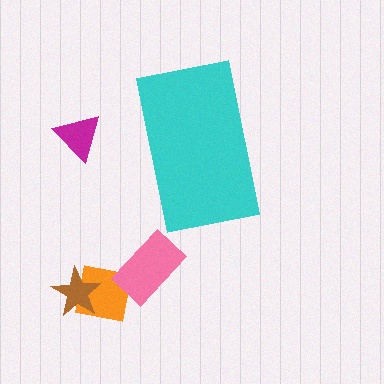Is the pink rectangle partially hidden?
No, the pink rectangle is fully visible.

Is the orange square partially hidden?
No, the orange square is fully visible.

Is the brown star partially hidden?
No, the brown star is fully visible.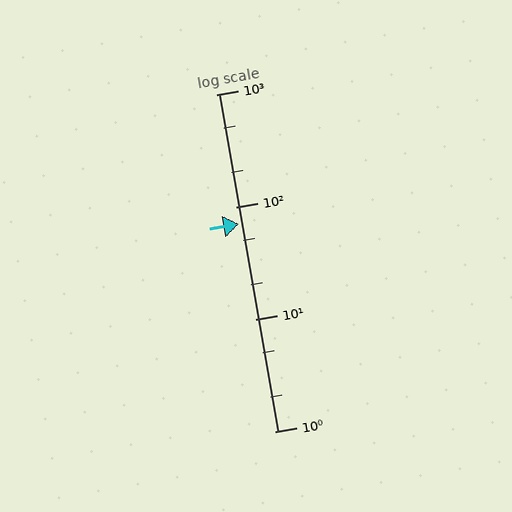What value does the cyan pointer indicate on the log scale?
The pointer indicates approximately 70.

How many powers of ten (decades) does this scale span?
The scale spans 3 decades, from 1 to 1000.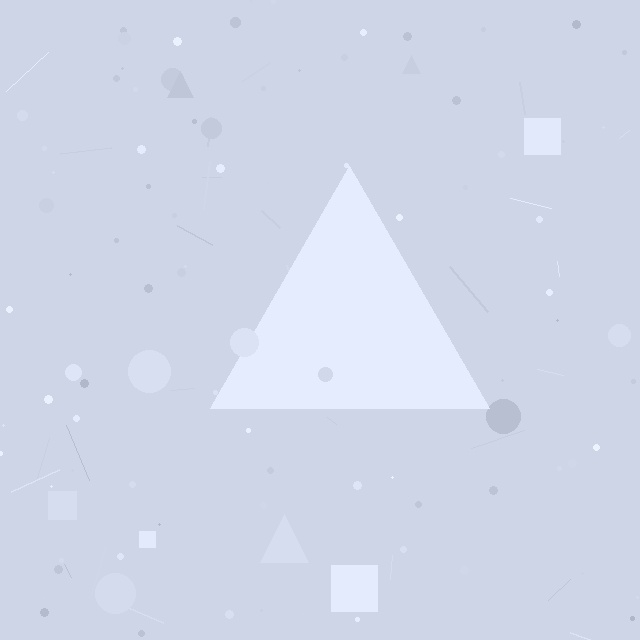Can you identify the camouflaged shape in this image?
The camouflaged shape is a triangle.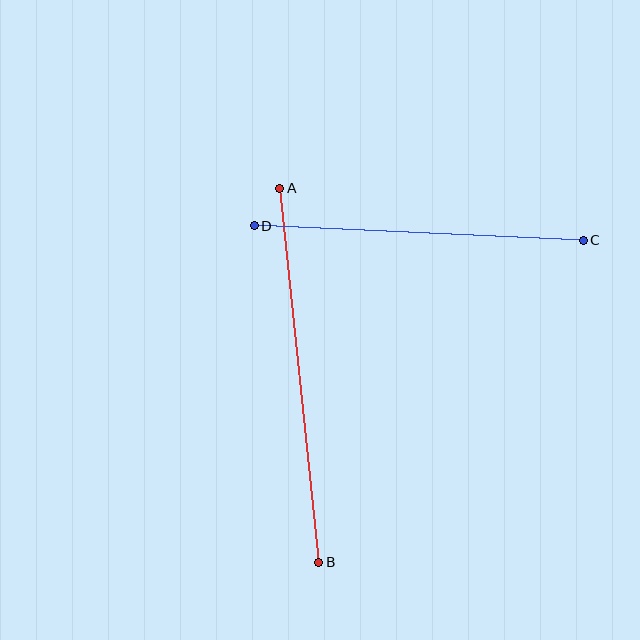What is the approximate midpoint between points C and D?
The midpoint is at approximately (419, 233) pixels.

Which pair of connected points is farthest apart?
Points A and B are farthest apart.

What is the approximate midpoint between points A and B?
The midpoint is at approximately (299, 375) pixels.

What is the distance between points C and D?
The distance is approximately 330 pixels.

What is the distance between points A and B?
The distance is approximately 376 pixels.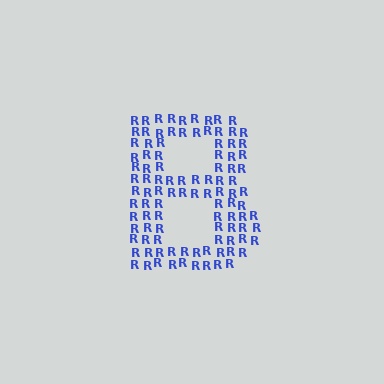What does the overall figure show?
The overall figure shows the letter B.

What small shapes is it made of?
It is made of small letter R's.